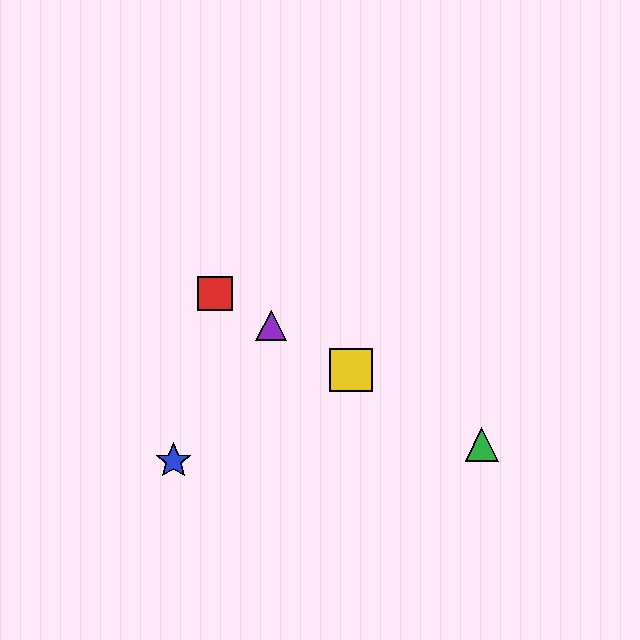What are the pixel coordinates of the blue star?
The blue star is at (174, 461).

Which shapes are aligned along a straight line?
The red square, the green triangle, the yellow square, the purple triangle are aligned along a straight line.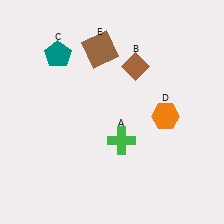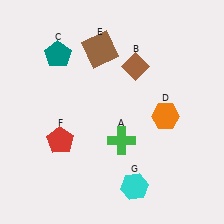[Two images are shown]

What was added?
A red pentagon (F), a cyan hexagon (G) were added in Image 2.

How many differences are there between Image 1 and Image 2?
There are 2 differences between the two images.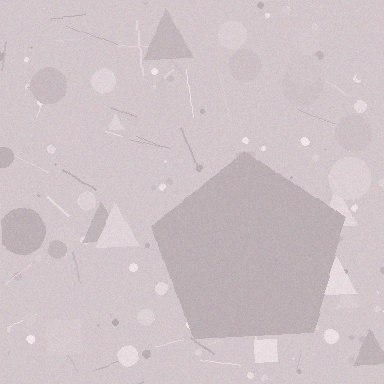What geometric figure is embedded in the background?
A pentagon is embedded in the background.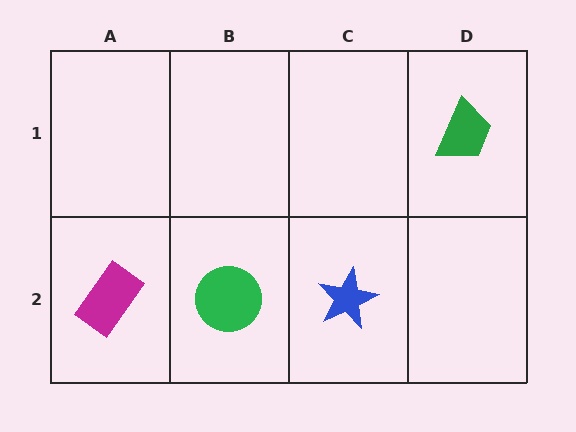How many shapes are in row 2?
3 shapes.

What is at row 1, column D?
A green trapezoid.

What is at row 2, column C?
A blue star.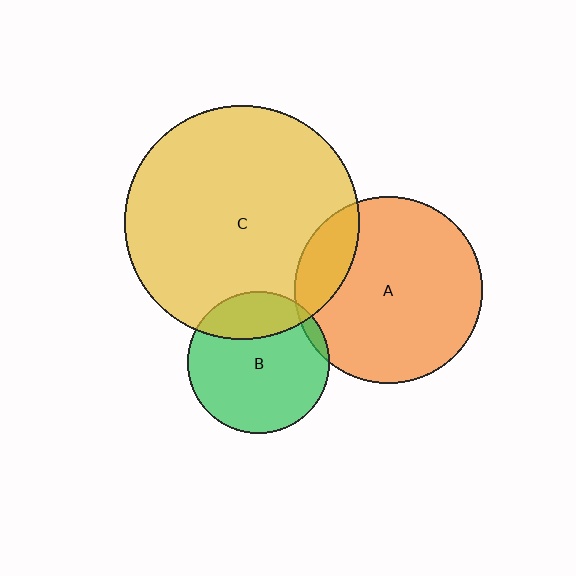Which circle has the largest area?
Circle C (yellow).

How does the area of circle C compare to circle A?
Approximately 1.6 times.